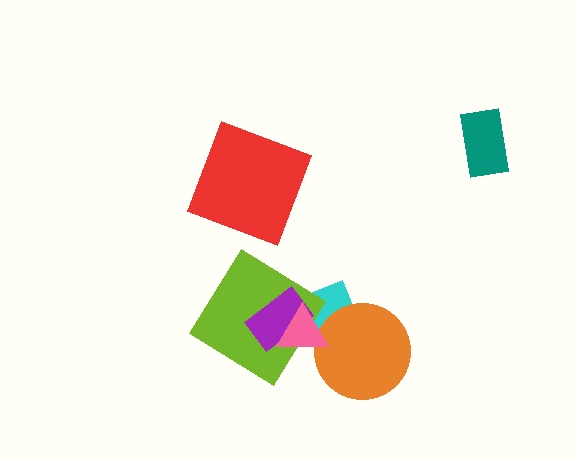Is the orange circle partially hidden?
Yes, it is partially covered by another shape.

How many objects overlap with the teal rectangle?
0 objects overlap with the teal rectangle.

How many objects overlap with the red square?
0 objects overlap with the red square.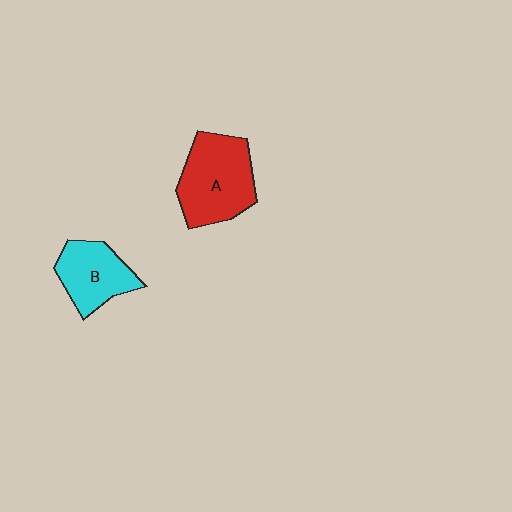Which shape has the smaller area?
Shape B (cyan).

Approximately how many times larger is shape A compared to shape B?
Approximately 1.4 times.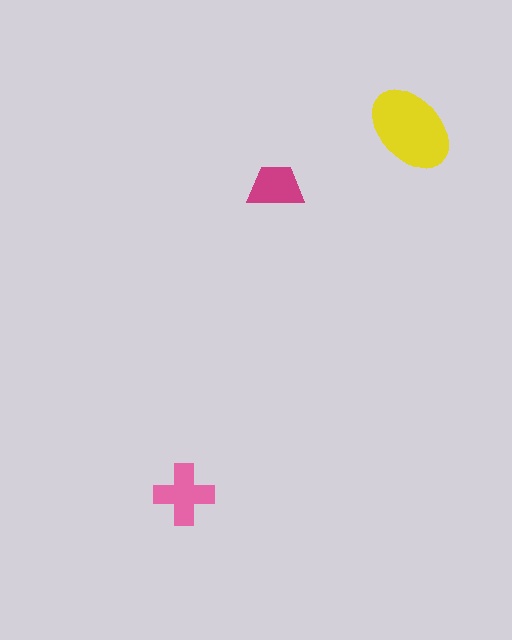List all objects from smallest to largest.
The magenta trapezoid, the pink cross, the yellow ellipse.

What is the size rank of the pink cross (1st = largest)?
2nd.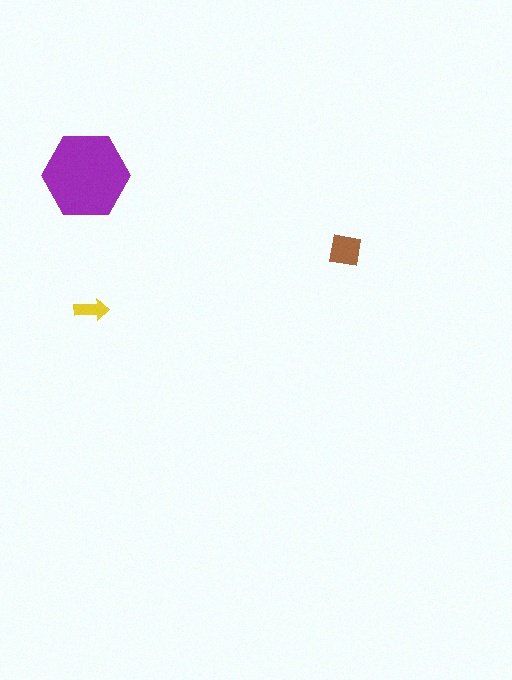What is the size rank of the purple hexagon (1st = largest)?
1st.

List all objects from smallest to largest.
The yellow arrow, the brown square, the purple hexagon.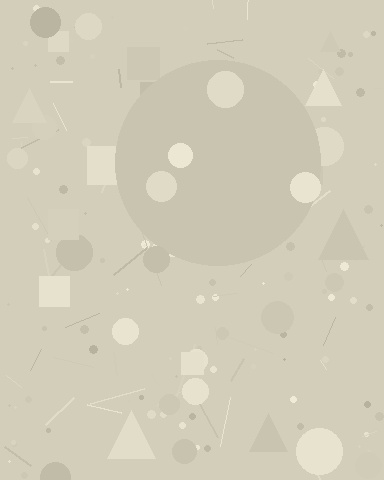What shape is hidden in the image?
A circle is hidden in the image.